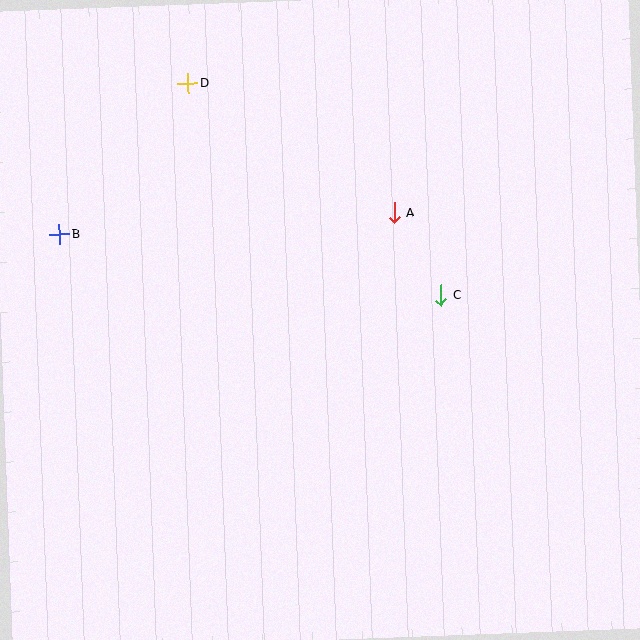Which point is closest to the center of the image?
Point C at (441, 295) is closest to the center.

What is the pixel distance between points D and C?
The distance between D and C is 330 pixels.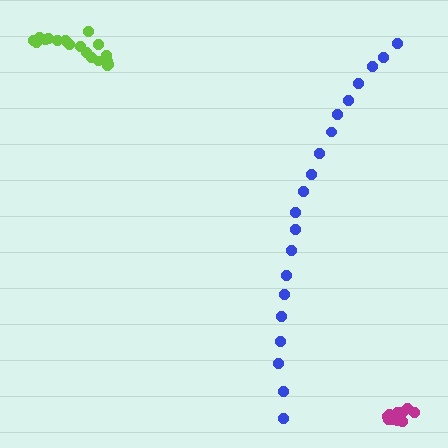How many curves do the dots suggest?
There are 3 distinct paths.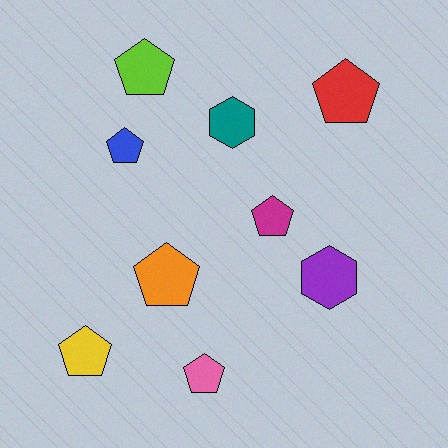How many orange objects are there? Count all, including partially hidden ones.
There is 1 orange object.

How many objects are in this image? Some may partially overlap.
There are 9 objects.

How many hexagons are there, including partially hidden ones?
There are 2 hexagons.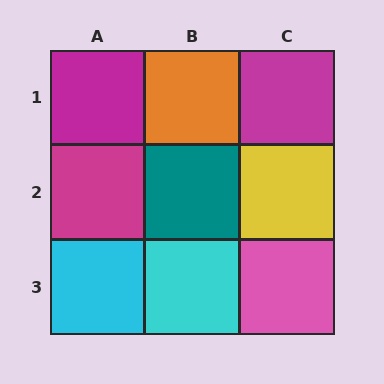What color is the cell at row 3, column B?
Cyan.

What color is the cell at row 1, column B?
Orange.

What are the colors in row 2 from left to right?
Magenta, teal, yellow.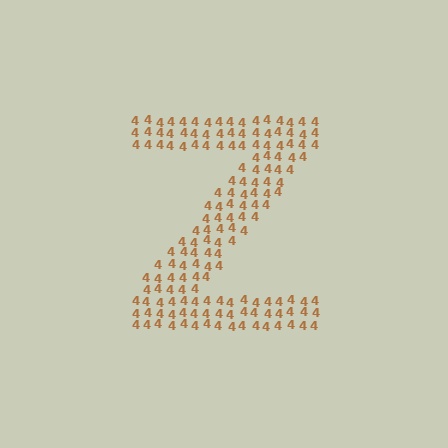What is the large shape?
The large shape is the letter Z.